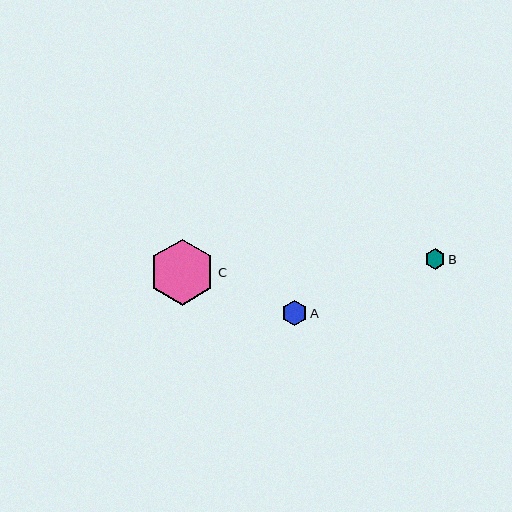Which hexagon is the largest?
Hexagon C is the largest with a size of approximately 66 pixels.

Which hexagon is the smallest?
Hexagon B is the smallest with a size of approximately 20 pixels.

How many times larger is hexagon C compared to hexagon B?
Hexagon C is approximately 3.3 times the size of hexagon B.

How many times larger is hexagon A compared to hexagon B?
Hexagon A is approximately 1.2 times the size of hexagon B.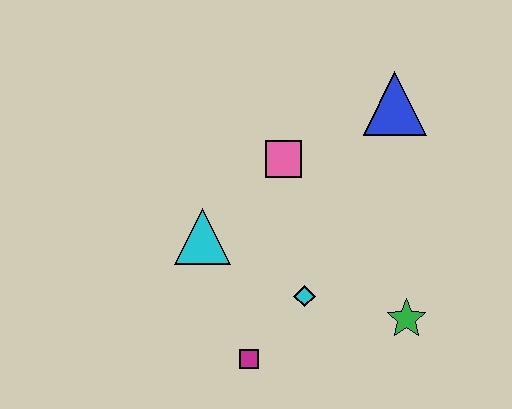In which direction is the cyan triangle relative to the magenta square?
The cyan triangle is above the magenta square.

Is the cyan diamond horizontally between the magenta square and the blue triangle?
Yes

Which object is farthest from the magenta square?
The blue triangle is farthest from the magenta square.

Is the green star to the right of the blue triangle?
Yes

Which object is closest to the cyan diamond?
The magenta square is closest to the cyan diamond.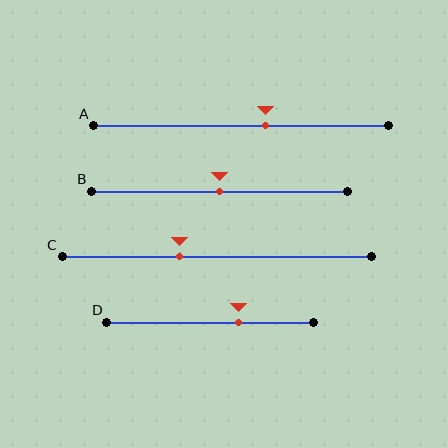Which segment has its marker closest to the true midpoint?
Segment B has its marker closest to the true midpoint.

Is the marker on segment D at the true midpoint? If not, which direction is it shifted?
No, the marker on segment D is shifted to the right by about 14% of the segment length.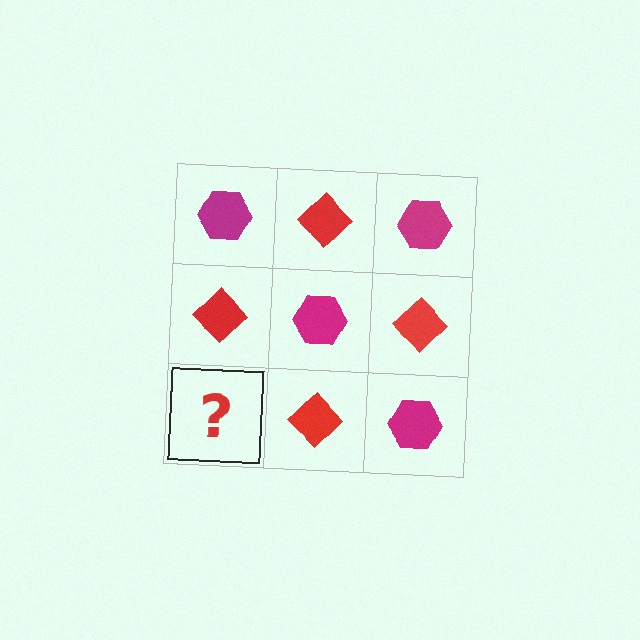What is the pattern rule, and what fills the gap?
The rule is that it alternates magenta hexagon and red diamond in a checkerboard pattern. The gap should be filled with a magenta hexagon.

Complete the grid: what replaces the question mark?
The question mark should be replaced with a magenta hexagon.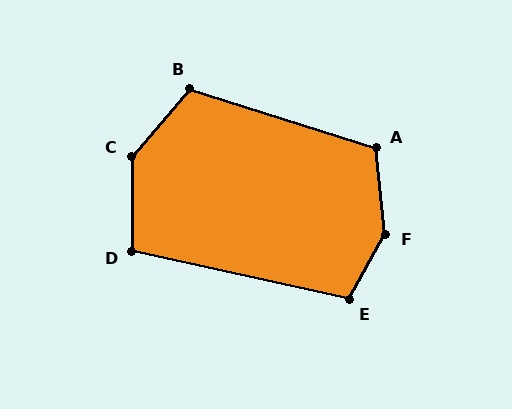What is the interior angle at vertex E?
Approximately 107 degrees (obtuse).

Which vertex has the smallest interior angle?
D, at approximately 102 degrees.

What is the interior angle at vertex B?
Approximately 113 degrees (obtuse).